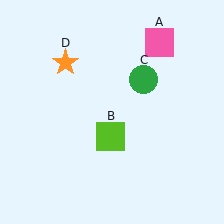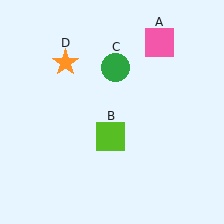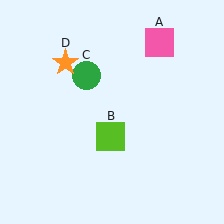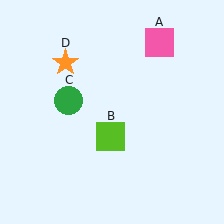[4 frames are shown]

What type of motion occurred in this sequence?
The green circle (object C) rotated counterclockwise around the center of the scene.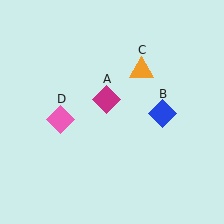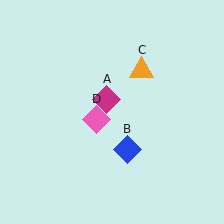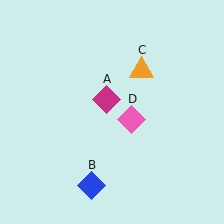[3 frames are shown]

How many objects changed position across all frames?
2 objects changed position: blue diamond (object B), pink diamond (object D).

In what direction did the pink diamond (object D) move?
The pink diamond (object D) moved right.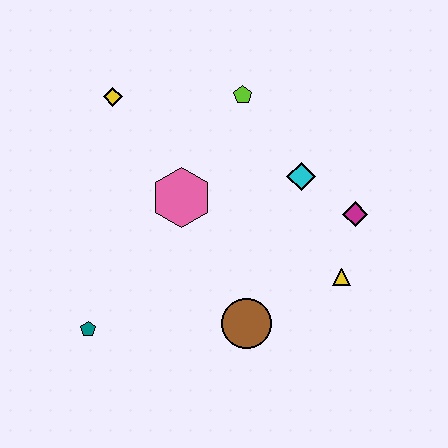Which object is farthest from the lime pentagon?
The teal pentagon is farthest from the lime pentagon.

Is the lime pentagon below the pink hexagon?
No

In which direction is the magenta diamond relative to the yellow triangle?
The magenta diamond is above the yellow triangle.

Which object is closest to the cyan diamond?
The magenta diamond is closest to the cyan diamond.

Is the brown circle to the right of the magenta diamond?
No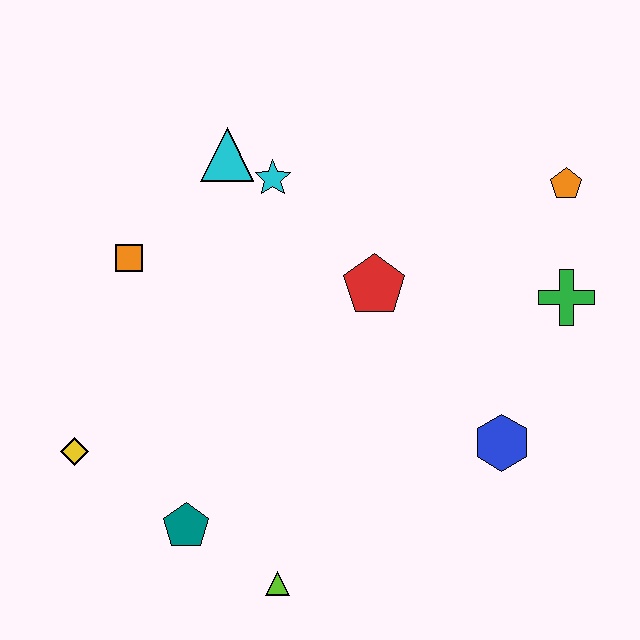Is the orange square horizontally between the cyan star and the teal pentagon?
No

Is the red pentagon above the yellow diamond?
Yes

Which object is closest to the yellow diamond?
The teal pentagon is closest to the yellow diamond.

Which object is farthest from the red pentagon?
The yellow diamond is farthest from the red pentagon.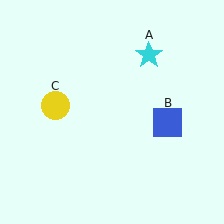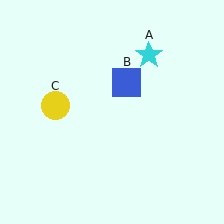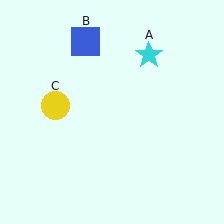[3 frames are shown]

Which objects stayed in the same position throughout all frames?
Cyan star (object A) and yellow circle (object C) remained stationary.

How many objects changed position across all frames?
1 object changed position: blue square (object B).